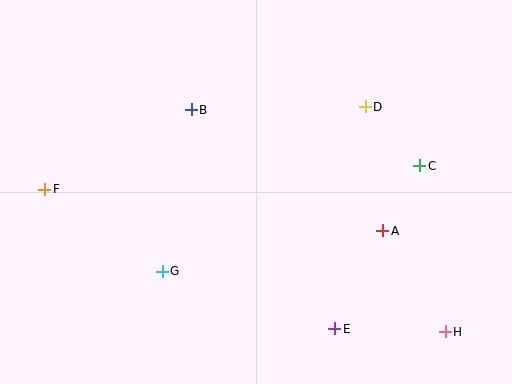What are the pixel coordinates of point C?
Point C is at (420, 166).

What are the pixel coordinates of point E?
Point E is at (335, 329).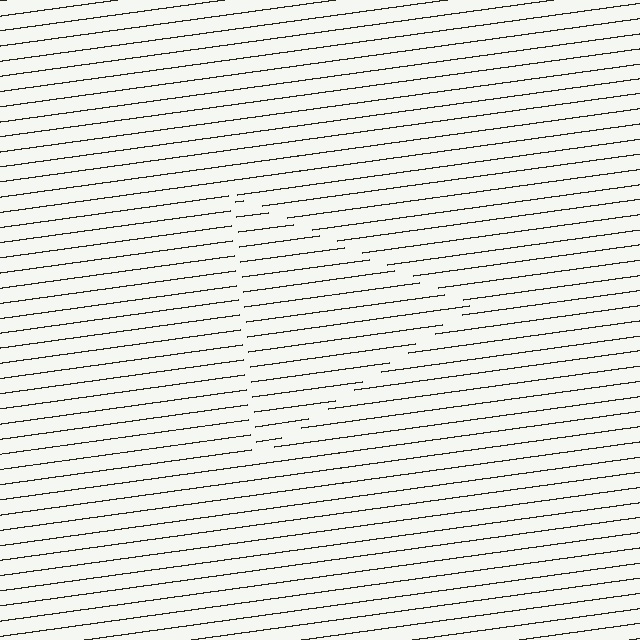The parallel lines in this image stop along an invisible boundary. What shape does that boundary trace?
An illusory triangle. The interior of the shape contains the same grating, shifted by half a period — the contour is defined by the phase discontinuity where line-ends from the inner and outer gratings abut.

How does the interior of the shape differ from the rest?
The interior of the shape contains the same grating, shifted by half a period — the contour is defined by the phase discontinuity where line-ends from the inner and outer gratings abut.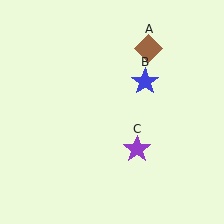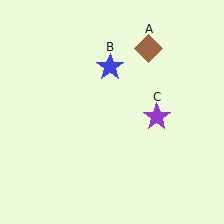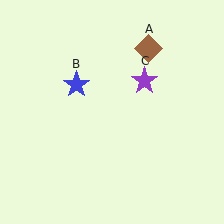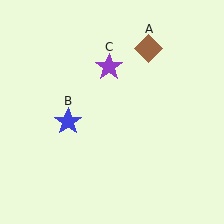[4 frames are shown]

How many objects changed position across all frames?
2 objects changed position: blue star (object B), purple star (object C).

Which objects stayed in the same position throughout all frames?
Brown diamond (object A) remained stationary.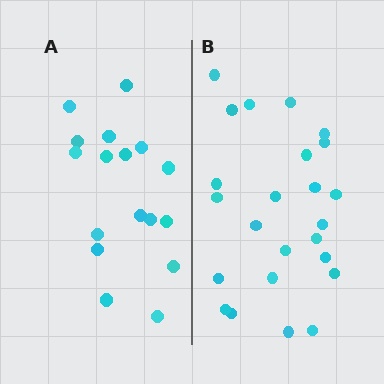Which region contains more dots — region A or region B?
Region B (the right region) has more dots.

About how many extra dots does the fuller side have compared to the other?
Region B has roughly 8 or so more dots than region A.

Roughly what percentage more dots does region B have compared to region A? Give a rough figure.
About 40% more.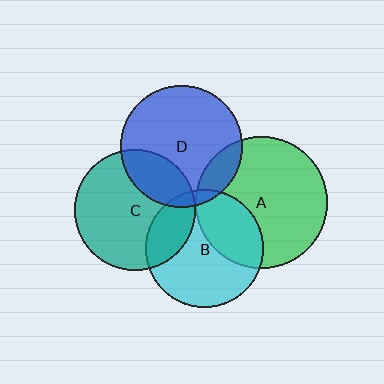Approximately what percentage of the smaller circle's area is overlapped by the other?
Approximately 35%.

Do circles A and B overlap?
Yes.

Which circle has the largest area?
Circle A (green).